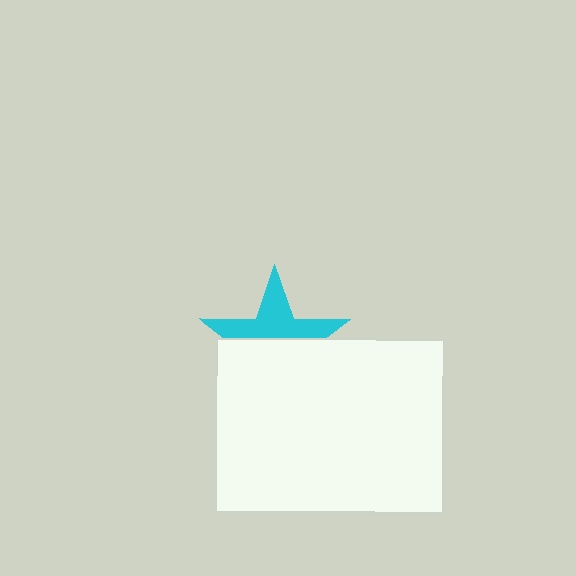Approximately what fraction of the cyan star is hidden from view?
Roughly 55% of the cyan star is hidden behind the white rectangle.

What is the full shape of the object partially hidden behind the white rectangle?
The partially hidden object is a cyan star.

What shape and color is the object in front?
The object in front is a white rectangle.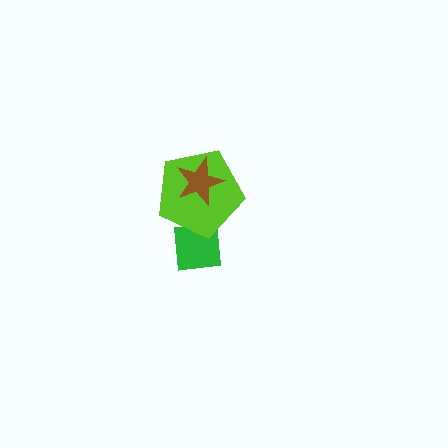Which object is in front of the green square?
The lime pentagon is in front of the green square.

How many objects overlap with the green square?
1 object overlaps with the green square.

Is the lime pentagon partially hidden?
Yes, it is partially covered by another shape.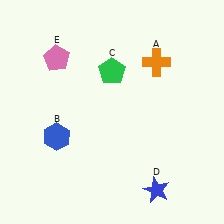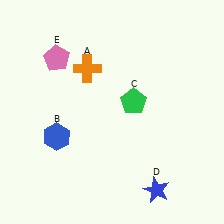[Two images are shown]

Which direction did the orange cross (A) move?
The orange cross (A) moved left.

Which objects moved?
The objects that moved are: the orange cross (A), the green pentagon (C).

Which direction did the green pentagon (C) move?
The green pentagon (C) moved down.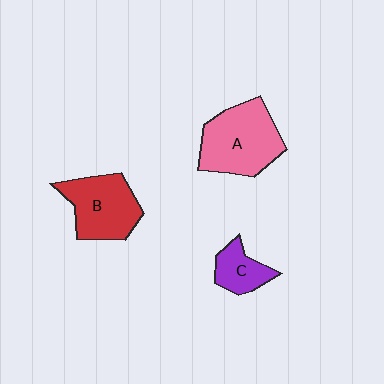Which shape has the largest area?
Shape A (pink).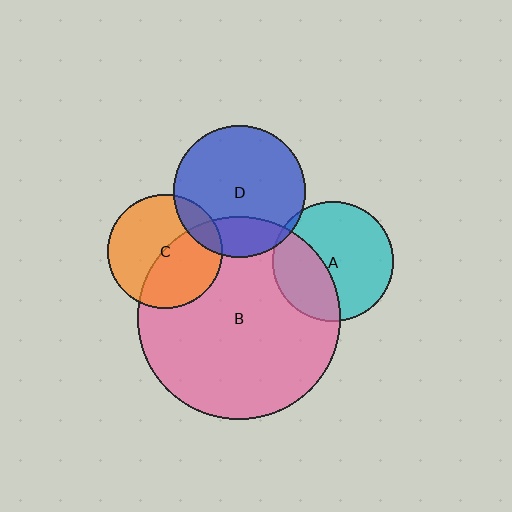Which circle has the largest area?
Circle B (pink).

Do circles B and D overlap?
Yes.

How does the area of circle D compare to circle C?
Approximately 1.3 times.